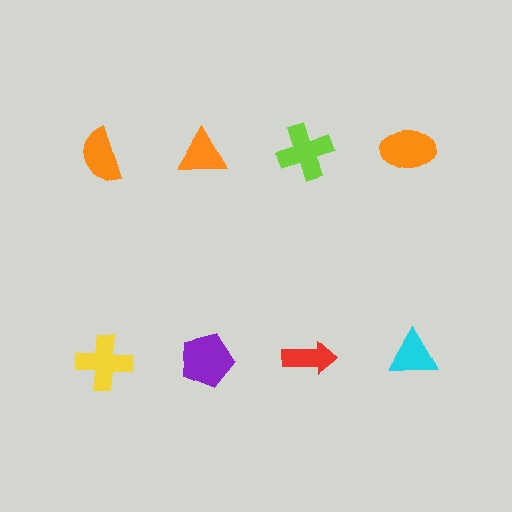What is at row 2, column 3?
A red arrow.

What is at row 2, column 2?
A purple pentagon.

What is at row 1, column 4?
An orange ellipse.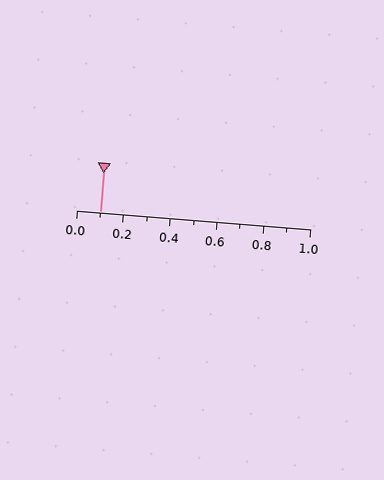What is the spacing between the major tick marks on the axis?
The major ticks are spaced 0.2 apart.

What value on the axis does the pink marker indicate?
The marker indicates approximately 0.1.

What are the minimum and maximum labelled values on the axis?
The axis runs from 0.0 to 1.0.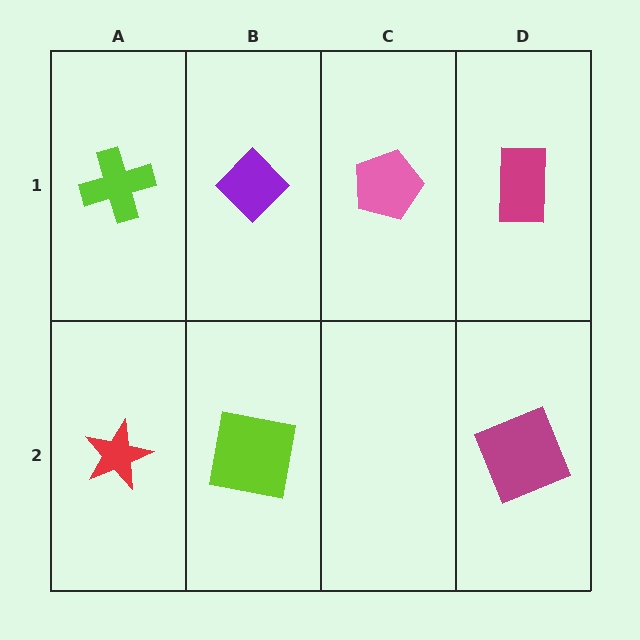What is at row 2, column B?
A lime square.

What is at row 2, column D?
A magenta square.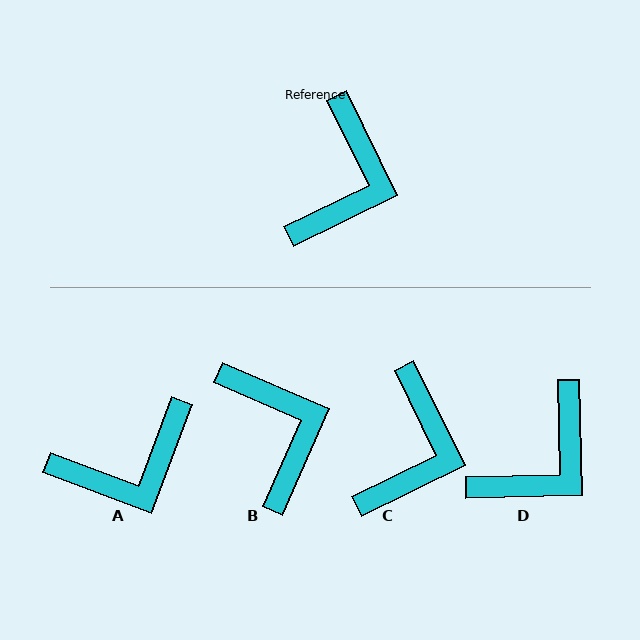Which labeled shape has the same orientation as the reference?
C.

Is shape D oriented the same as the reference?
No, it is off by about 25 degrees.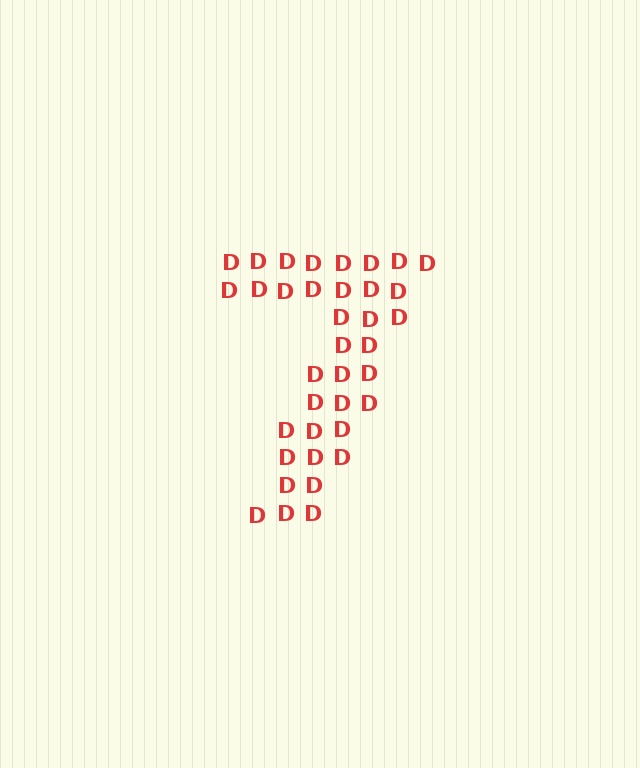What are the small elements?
The small elements are letter D's.